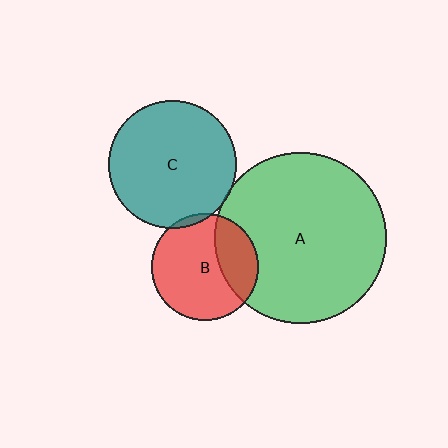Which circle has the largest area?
Circle A (green).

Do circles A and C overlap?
Yes.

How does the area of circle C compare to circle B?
Approximately 1.4 times.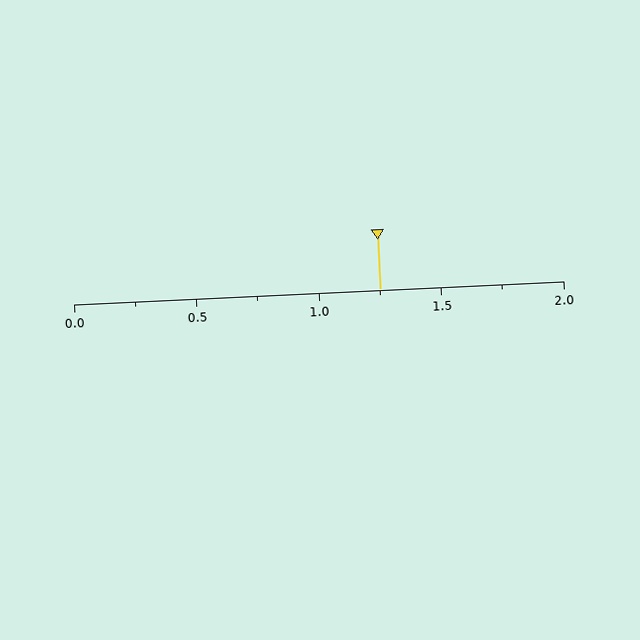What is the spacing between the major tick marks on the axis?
The major ticks are spaced 0.5 apart.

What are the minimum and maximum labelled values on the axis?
The axis runs from 0.0 to 2.0.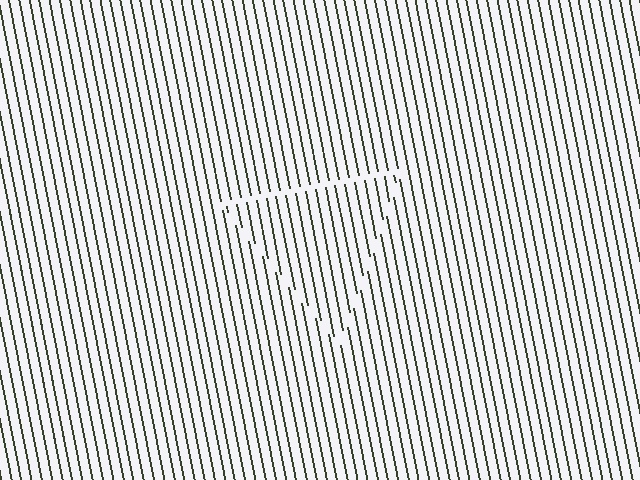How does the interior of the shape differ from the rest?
The interior of the shape contains the same grating, shifted by half a period — the contour is defined by the phase discontinuity where line-ends from the inner and outer gratings abut.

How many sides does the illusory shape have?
3 sides — the line-ends trace a triangle.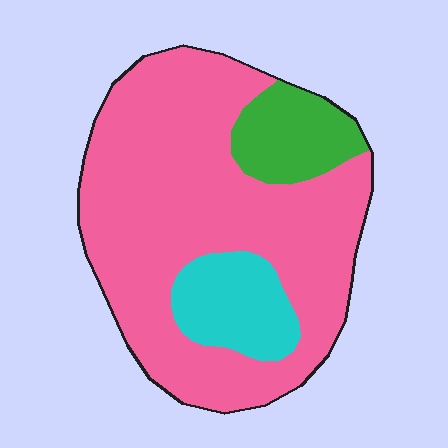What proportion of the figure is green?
Green covers around 10% of the figure.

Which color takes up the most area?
Pink, at roughly 75%.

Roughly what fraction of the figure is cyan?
Cyan takes up less than a quarter of the figure.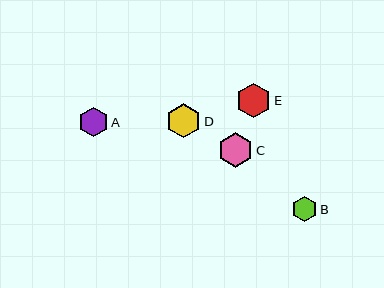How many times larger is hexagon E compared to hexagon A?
Hexagon E is approximately 1.2 times the size of hexagon A.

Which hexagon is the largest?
Hexagon C is the largest with a size of approximately 35 pixels.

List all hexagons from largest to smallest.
From largest to smallest: C, E, D, A, B.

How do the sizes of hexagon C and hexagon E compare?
Hexagon C and hexagon E are approximately the same size.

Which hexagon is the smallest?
Hexagon B is the smallest with a size of approximately 26 pixels.